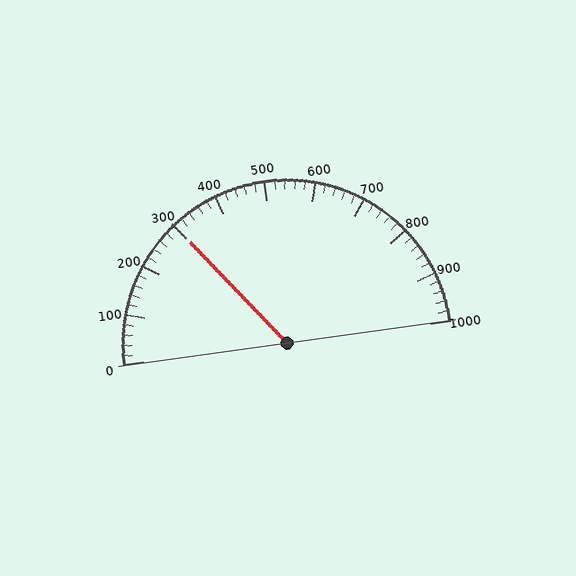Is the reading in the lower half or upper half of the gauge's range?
The reading is in the lower half of the range (0 to 1000).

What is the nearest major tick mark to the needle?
The nearest major tick mark is 300.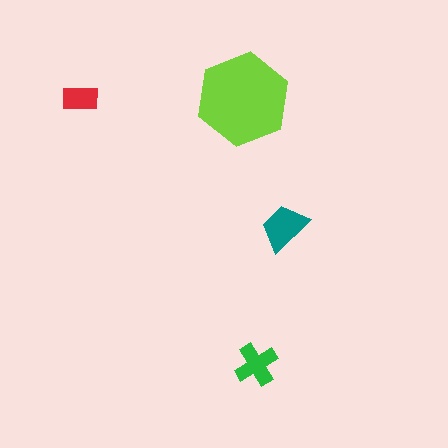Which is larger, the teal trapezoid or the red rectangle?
The teal trapezoid.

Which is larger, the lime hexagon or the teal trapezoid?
The lime hexagon.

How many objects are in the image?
There are 4 objects in the image.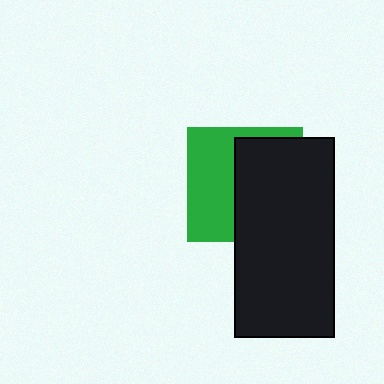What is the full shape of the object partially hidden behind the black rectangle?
The partially hidden object is a green square.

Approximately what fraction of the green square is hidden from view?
Roughly 55% of the green square is hidden behind the black rectangle.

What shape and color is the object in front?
The object in front is a black rectangle.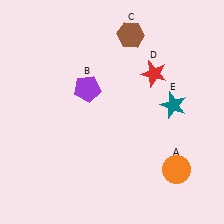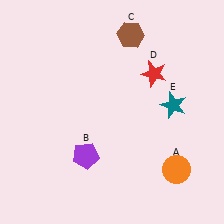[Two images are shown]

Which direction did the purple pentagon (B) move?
The purple pentagon (B) moved down.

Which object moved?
The purple pentagon (B) moved down.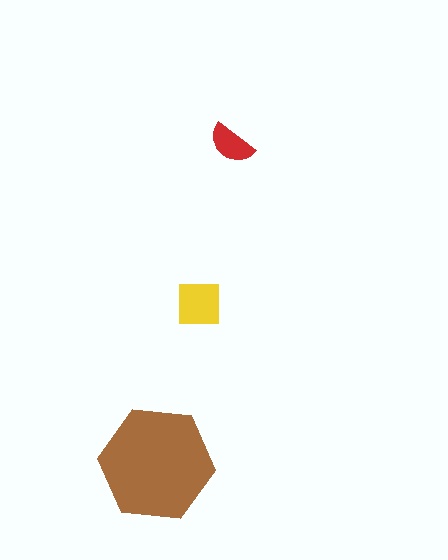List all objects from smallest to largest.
The red semicircle, the yellow square, the brown hexagon.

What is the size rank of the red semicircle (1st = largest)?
3rd.